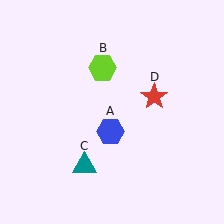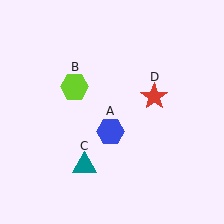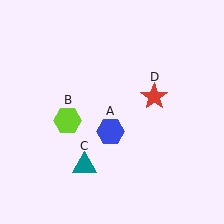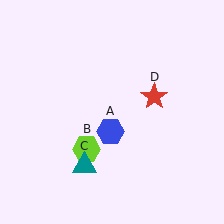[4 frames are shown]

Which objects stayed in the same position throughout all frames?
Blue hexagon (object A) and teal triangle (object C) and red star (object D) remained stationary.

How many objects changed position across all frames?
1 object changed position: lime hexagon (object B).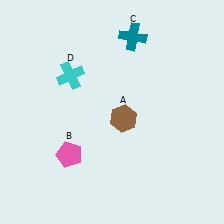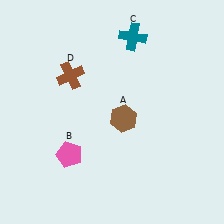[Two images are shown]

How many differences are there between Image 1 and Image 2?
There is 1 difference between the two images.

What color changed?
The cross (D) changed from cyan in Image 1 to brown in Image 2.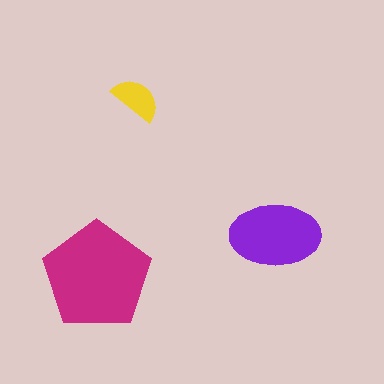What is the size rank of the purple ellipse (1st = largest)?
2nd.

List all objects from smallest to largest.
The yellow semicircle, the purple ellipse, the magenta pentagon.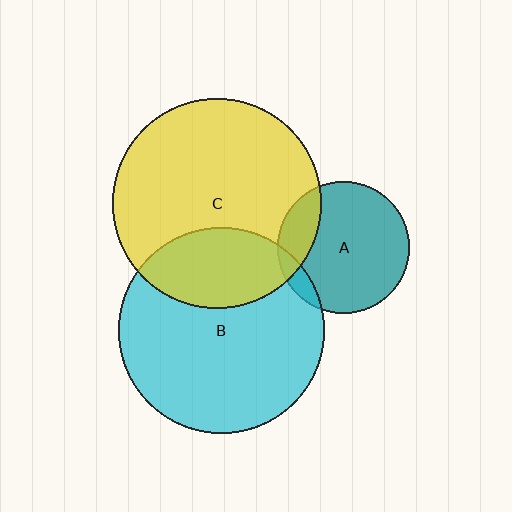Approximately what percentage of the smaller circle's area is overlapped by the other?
Approximately 10%.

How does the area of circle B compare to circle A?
Approximately 2.4 times.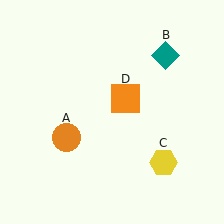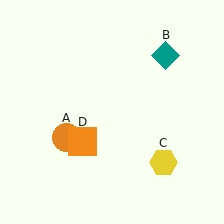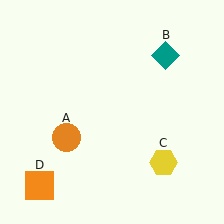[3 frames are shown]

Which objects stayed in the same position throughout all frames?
Orange circle (object A) and teal diamond (object B) and yellow hexagon (object C) remained stationary.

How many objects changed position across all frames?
1 object changed position: orange square (object D).